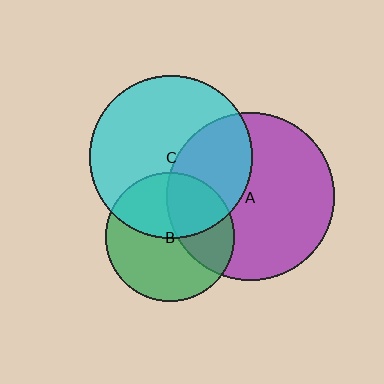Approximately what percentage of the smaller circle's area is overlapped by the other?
Approximately 35%.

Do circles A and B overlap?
Yes.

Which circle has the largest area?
Circle A (purple).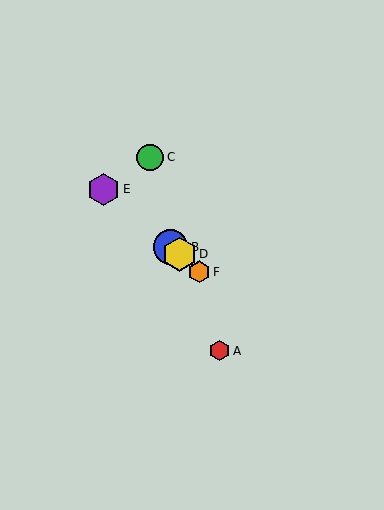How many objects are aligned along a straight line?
4 objects (B, D, E, F) are aligned along a straight line.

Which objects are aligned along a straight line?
Objects B, D, E, F are aligned along a straight line.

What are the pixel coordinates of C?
Object C is at (150, 157).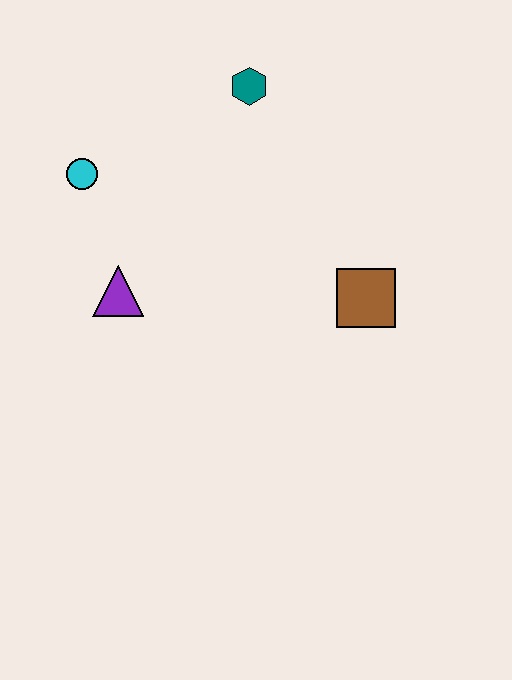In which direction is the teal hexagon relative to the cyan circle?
The teal hexagon is to the right of the cyan circle.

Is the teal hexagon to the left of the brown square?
Yes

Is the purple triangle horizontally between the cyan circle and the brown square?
Yes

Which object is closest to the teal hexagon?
The cyan circle is closest to the teal hexagon.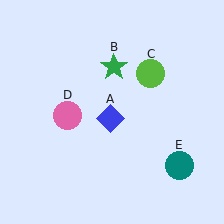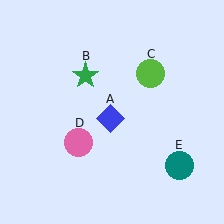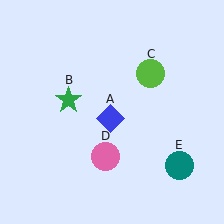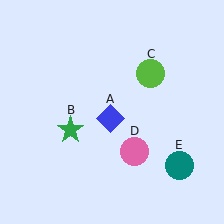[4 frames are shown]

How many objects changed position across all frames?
2 objects changed position: green star (object B), pink circle (object D).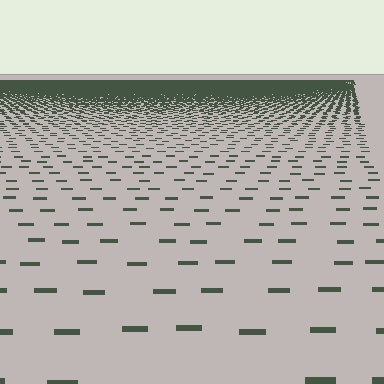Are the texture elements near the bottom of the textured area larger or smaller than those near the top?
Larger. Near the bottom, elements are closer to the viewer and appear at a bigger on-screen size.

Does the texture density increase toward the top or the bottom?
Density increases toward the top.